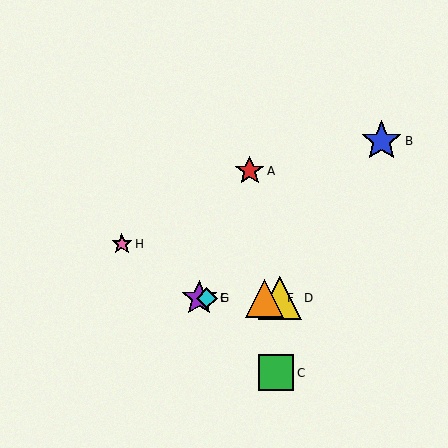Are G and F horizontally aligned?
Yes, both are at y≈298.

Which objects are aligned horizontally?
Objects D, E, F, G are aligned horizontally.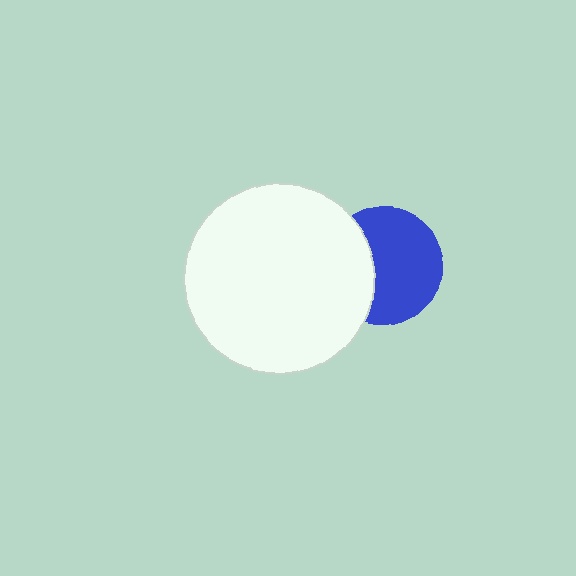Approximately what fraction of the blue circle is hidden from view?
Roughly 34% of the blue circle is hidden behind the white circle.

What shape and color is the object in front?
The object in front is a white circle.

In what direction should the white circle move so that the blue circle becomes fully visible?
The white circle should move left. That is the shortest direction to clear the overlap and leave the blue circle fully visible.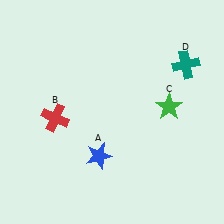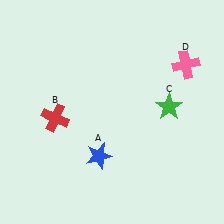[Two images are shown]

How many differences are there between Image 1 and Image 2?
There is 1 difference between the two images.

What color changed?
The cross (D) changed from teal in Image 1 to pink in Image 2.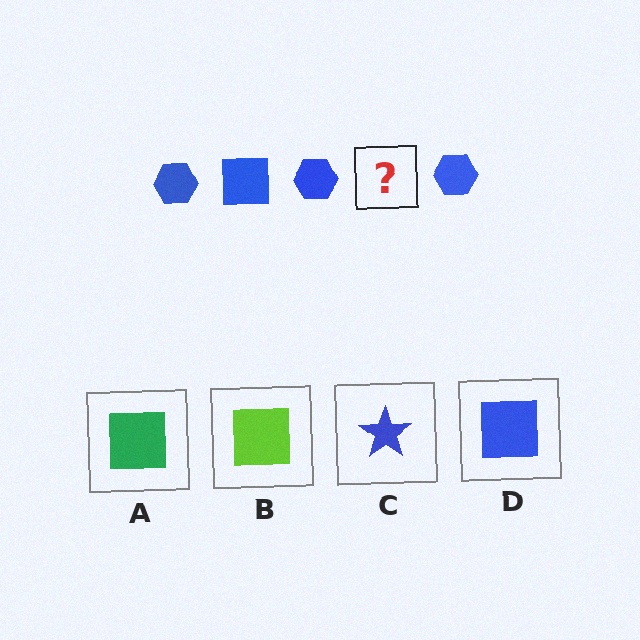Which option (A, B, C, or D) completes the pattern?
D.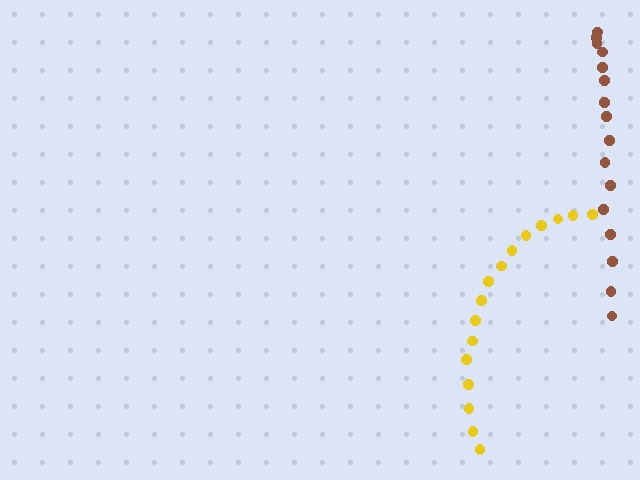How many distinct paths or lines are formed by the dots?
There are 2 distinct paths.